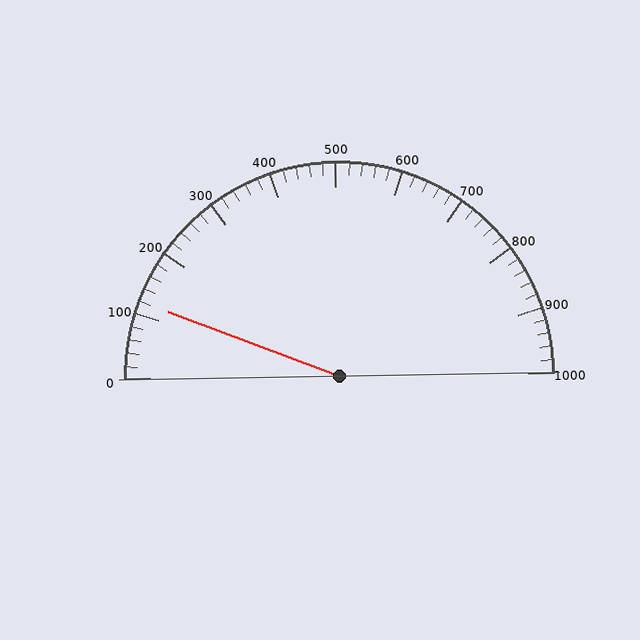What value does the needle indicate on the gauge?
The needle indicates approximately 120.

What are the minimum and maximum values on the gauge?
The gauge ranges from 0 to 1000.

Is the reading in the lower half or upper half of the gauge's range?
The reading is in the lower half of the range (0 to 1000).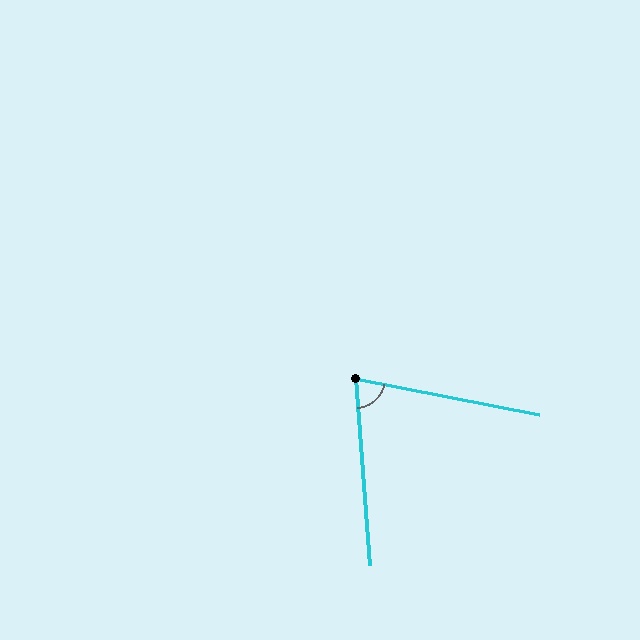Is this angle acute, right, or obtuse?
It is acute.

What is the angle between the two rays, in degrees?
Approximately 75 degrees.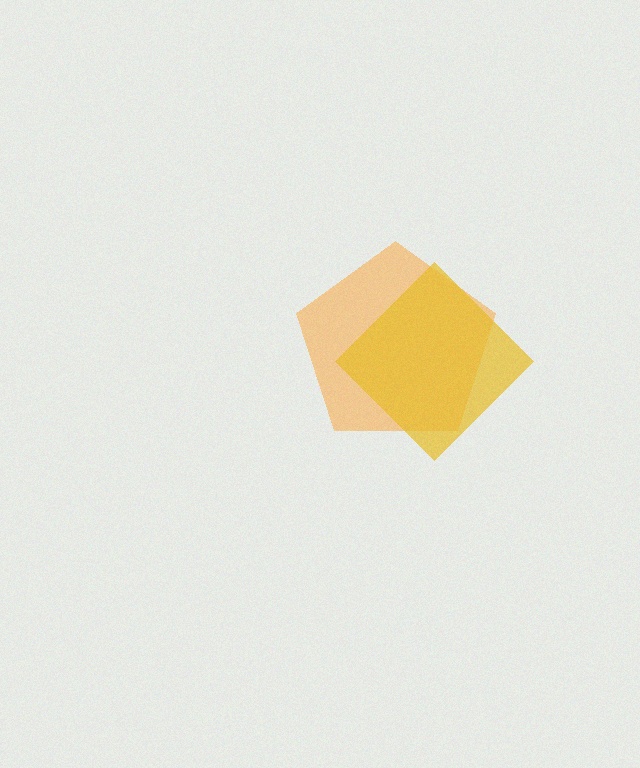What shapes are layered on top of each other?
The layered shapes are: an orange pentagon, a yellow diamond.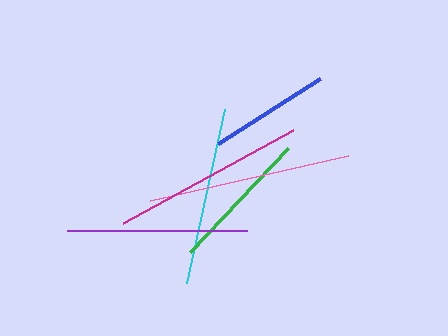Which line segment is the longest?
The pink line is the longest at approximately 204 pixels.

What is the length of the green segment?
The green segment is approximately 143 pixels long.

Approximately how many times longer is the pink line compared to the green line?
The pink line is approximately 1.4 times the length of the green line.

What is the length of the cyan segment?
The cyan segment is approximately 178 pixels long.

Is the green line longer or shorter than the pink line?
The pink line is longer than the green line.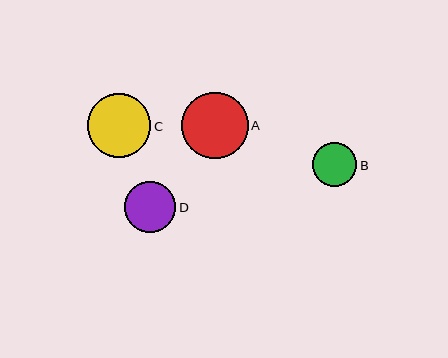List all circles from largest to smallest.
From largest to smallest: A, C, D, B.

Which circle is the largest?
Circle A is the largest with a size of approximately 66 pixels.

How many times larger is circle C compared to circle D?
Circle C is approximately 1.2 times the size of circle D.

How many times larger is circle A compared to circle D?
Circle A is approximately 1.3 times the size of circle D.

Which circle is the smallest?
Circle B is the smallest with a size of approximately 44 pixels.